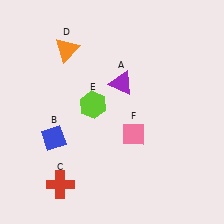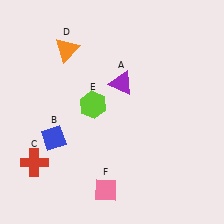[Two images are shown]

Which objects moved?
The objects that moved are: the red cross (C), the pink diamond (F).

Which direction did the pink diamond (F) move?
The pink diamond (F) moved down.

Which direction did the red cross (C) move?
The red cross (C) moved left.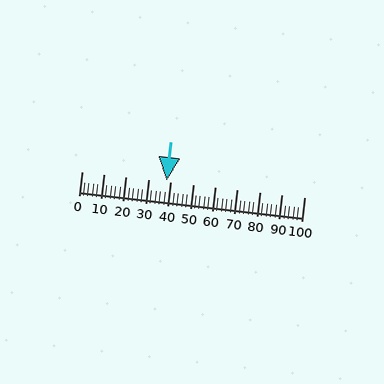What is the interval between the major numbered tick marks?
The major tick marks are spaced 10 units apart.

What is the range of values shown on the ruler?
The ruler shows values from 0 to 100.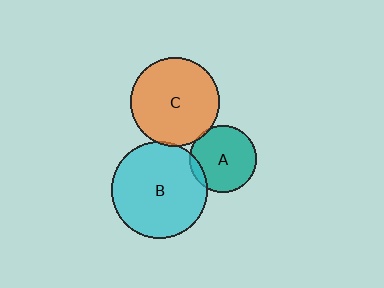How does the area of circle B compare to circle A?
Approximately 2.0 times.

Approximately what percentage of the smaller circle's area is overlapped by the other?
Approximately 5%.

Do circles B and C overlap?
Yes.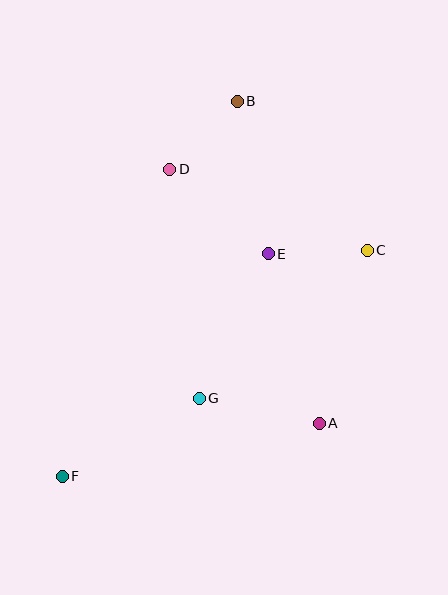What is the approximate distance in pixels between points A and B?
The distance between A and B is approximately 332 pixels.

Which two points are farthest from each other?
Points B and F are farthest from each other.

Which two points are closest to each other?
Points B and D are closest to each other.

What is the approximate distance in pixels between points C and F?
The distance between C and F is approximately 380 pixels.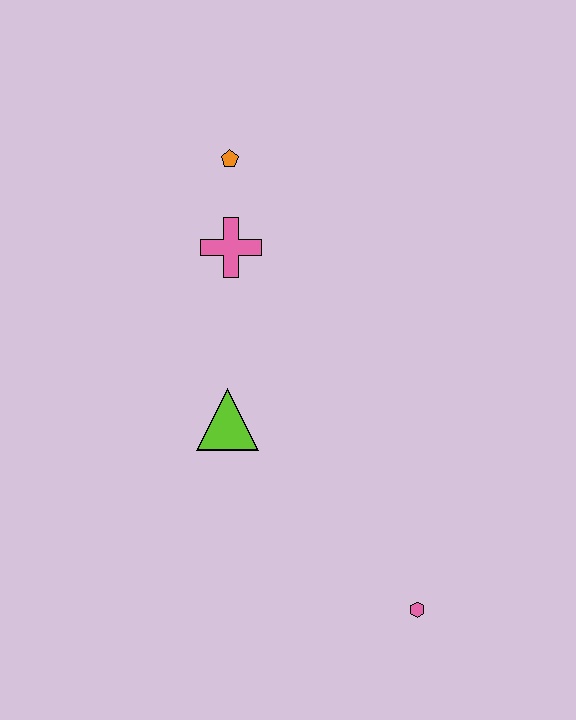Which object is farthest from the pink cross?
The pink hexagon is farthest from the pink cross.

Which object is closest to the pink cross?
The orange pentagon is closest to the pink cross.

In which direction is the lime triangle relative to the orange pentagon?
The lime triangle is below the orange pentagon.